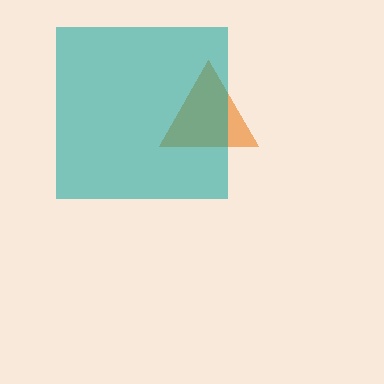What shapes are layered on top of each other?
The layered shapes are: an orange triangle, a teal square.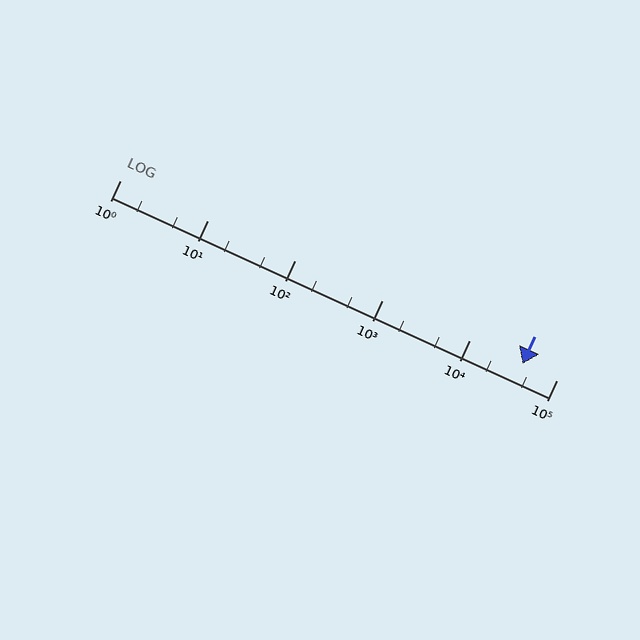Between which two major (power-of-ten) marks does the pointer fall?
The pointer is between 10000 and 100000.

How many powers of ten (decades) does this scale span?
The scale spans 5 decades, from 1 to 100000.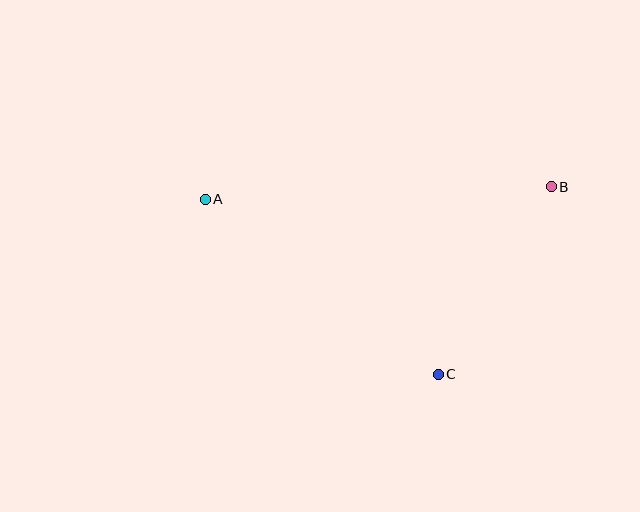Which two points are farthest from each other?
Points A and B are farthest from each other.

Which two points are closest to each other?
Points B and C are closest to each other.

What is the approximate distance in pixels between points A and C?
The distance between A and C is approximately 291 pixels.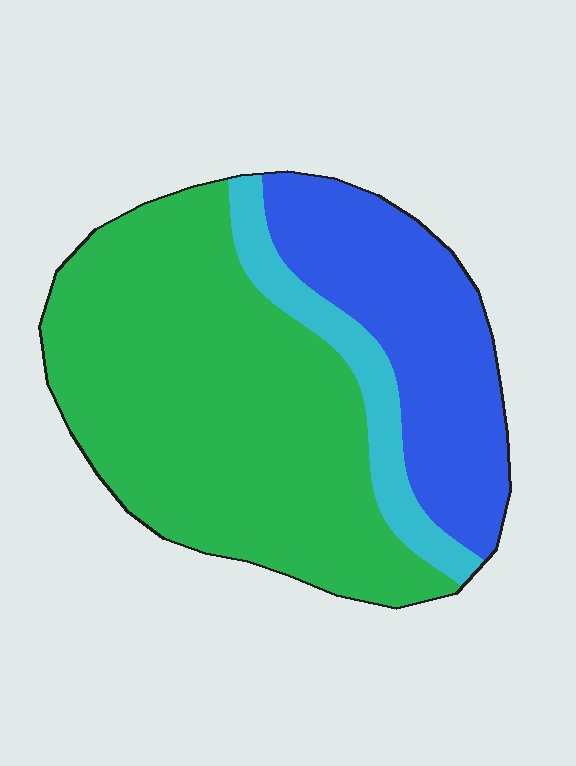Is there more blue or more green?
Green.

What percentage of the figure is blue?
Blue takes up between a quarter and a half of the figure.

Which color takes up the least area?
Cyan, at roughly 10%.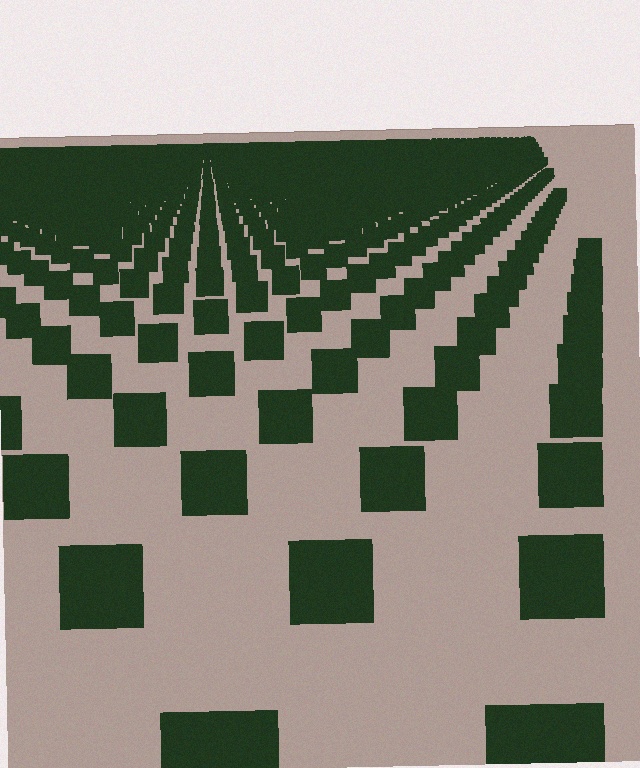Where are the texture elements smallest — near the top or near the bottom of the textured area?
Near the top.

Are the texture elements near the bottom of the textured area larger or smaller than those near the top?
Larger. Near the bottom, elements are closer to the viewer and appear at a bigger on-screen size.